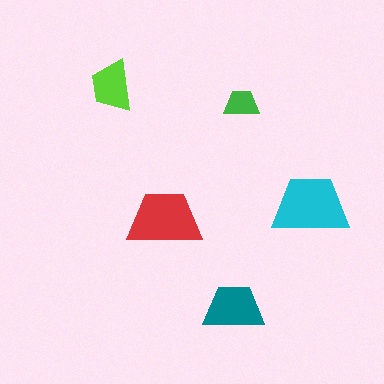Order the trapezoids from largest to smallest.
the cyan one, the red one, the teal one, the lime one, the green one.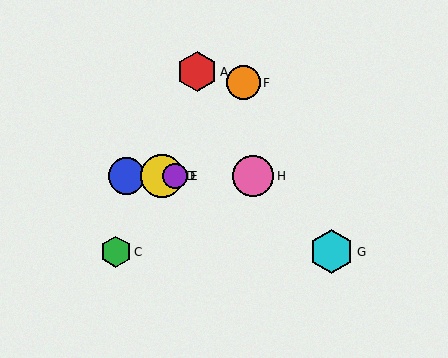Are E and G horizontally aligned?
No, E is at y≈176 and G is at y≈252.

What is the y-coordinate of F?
Object F is at y≈83.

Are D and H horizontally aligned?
Yes, both are at y≈176.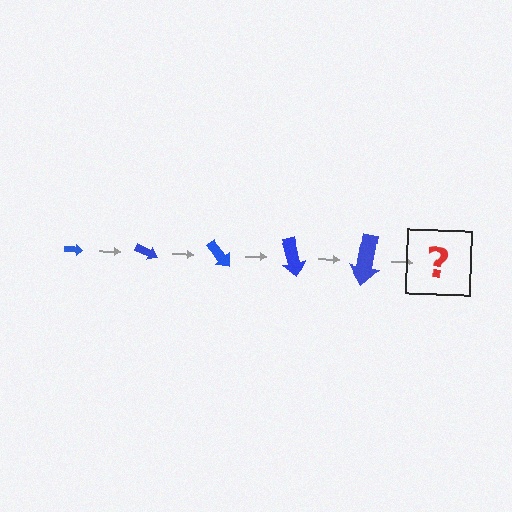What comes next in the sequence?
The next element should be an arrow, larger than the previous one and rotated 125 degrees from the start.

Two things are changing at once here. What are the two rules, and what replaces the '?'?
The two rules are that the arrow grows larger each step and it rotates 25 degrees each step. The '?' should be an arrow, larger than the previous one and rotated 125 degrees from the start.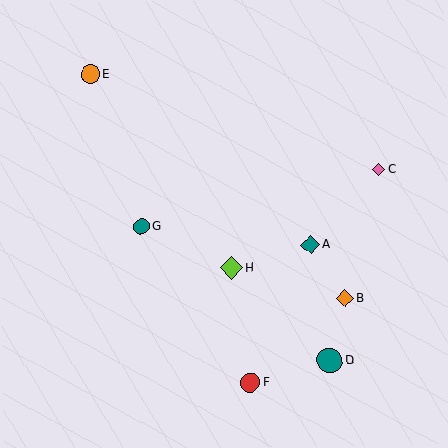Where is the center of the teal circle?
The center of the teal circle is at (141, 227).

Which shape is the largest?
The teal circle (labeled D) is the largest.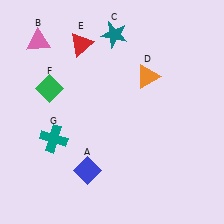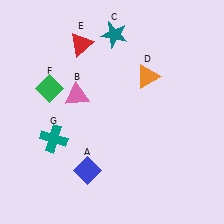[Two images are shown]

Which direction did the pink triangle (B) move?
The pink triangle (B) moved down.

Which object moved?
The pink triangle (B) moved down.